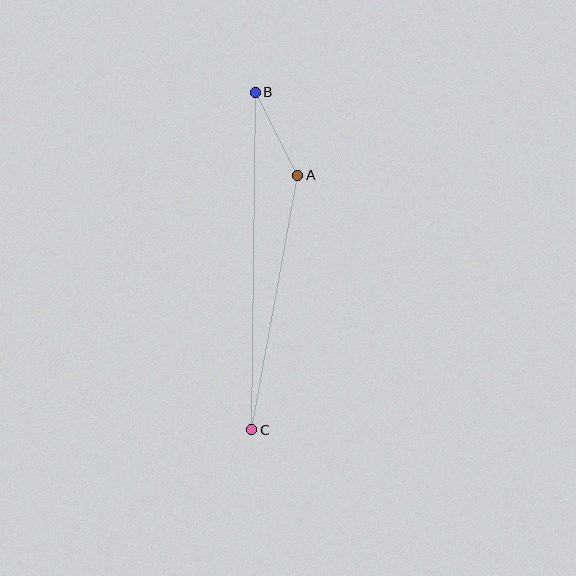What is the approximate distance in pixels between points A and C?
The distance between A and C is approximately 258 pixels.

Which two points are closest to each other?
Points A and B are closest to each other.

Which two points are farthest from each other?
Points B and C are farthest from each other.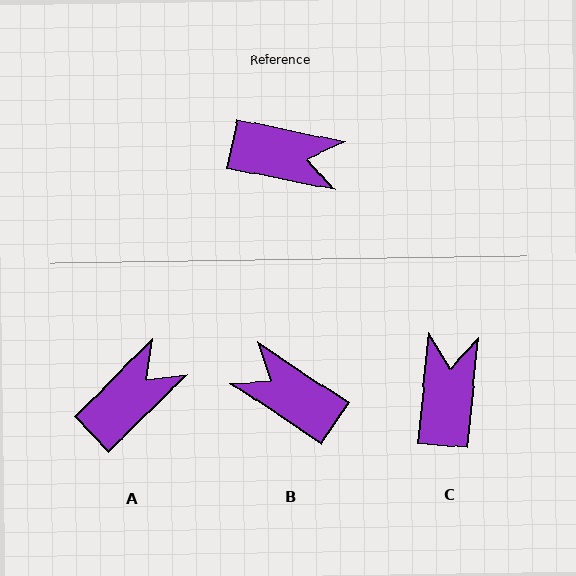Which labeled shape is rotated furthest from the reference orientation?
B, about 158 degrees away.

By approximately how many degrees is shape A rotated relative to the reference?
Approximately 56 degrees counter-clockwise.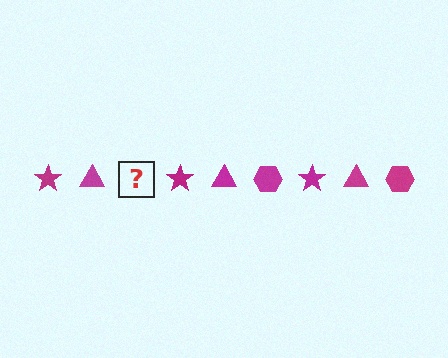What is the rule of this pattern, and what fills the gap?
The rule is that the pattern cycles through star, triangle, hexagon shapes in magenta. The gap should be filled with a magenta hexagon.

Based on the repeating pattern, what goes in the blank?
The blank should be a magenta hexagon.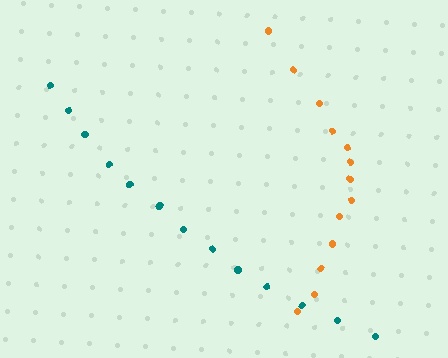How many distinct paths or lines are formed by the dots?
There are 2 distinct paths.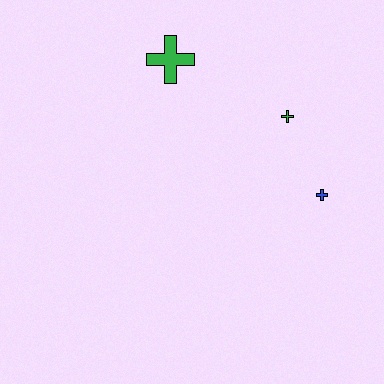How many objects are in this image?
There are 3 objects.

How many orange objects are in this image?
There are no orange objects.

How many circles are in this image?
There are no circles.